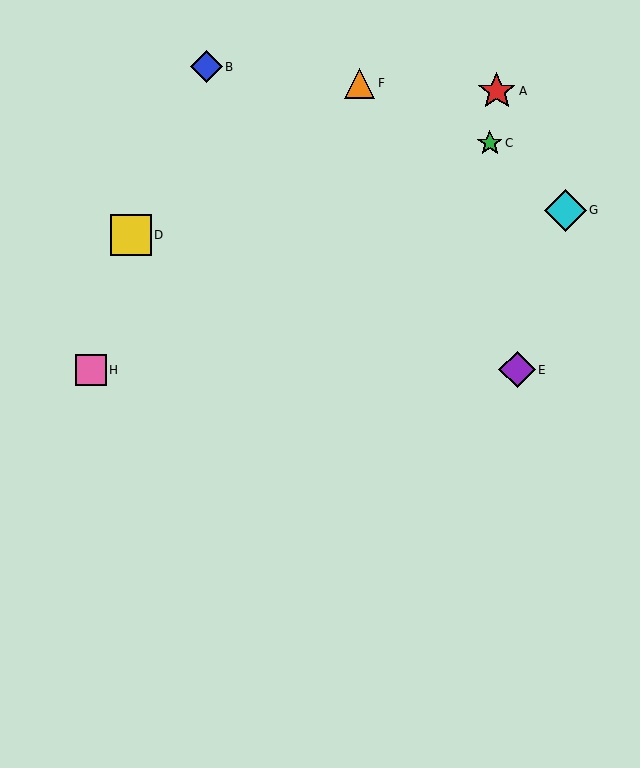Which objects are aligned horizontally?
Objects E, H are aligned horizontally.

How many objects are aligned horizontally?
2 objects (E, H) are aligned horizontally.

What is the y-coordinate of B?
Object B is at y≈67.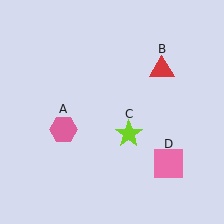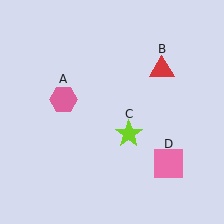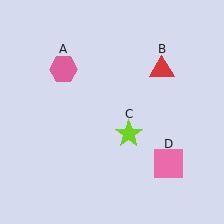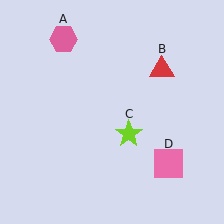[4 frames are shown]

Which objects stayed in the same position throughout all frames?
Red triangle (object B) and lime star (object C) and pink square (object D) remained stationary.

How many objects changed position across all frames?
1 object changed position: pink hexagon (object A).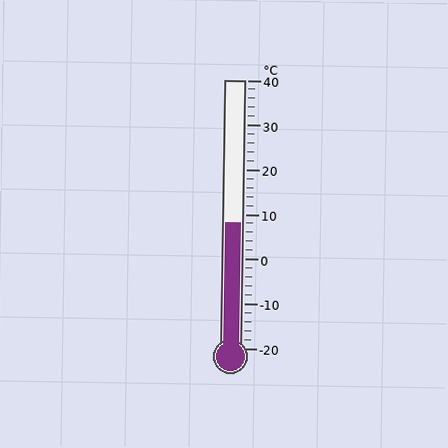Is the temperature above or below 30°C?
The temperature is below 30°C.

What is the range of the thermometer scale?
The thermometer scale ranges from -20°C to 40°C.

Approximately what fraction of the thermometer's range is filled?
The thermometer is filled to approximately 45% of its range.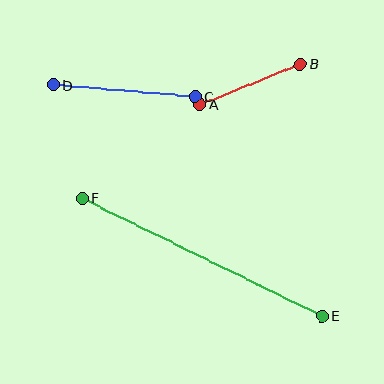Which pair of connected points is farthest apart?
Points E and F are farthest apart.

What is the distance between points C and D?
The distance is approximately 142 pixels.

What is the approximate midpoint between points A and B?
The midpoint is at approximately (250, 84) pixels.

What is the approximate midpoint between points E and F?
The midpoint is at approximately (202, 257) pixels.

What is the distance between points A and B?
The distance is approximately 108 pixels.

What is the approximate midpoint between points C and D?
The midpoint is at approximately (124, 91) pixels.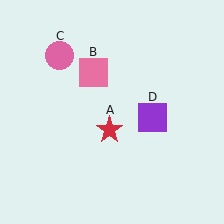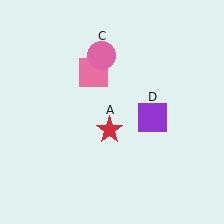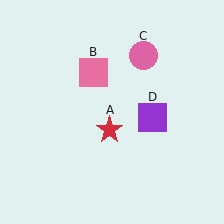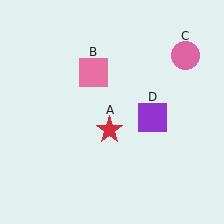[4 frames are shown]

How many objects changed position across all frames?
1 object changed position: pink circle (object C).